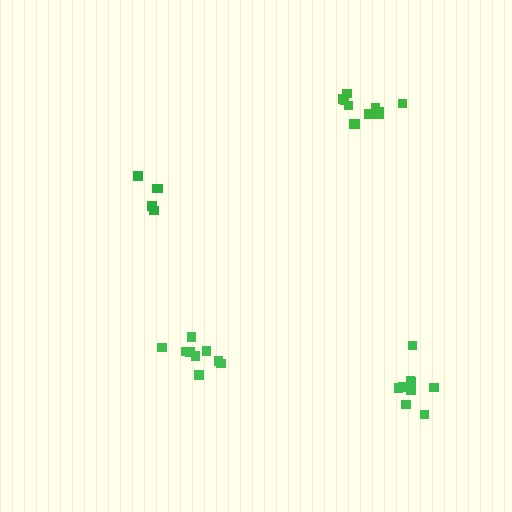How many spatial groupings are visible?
There are 4 spatial groupings.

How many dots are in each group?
Group 1: 10 dots, Group 2: 9 dots, Group 3: 5 dots, Group 4: 11 dots (35 total).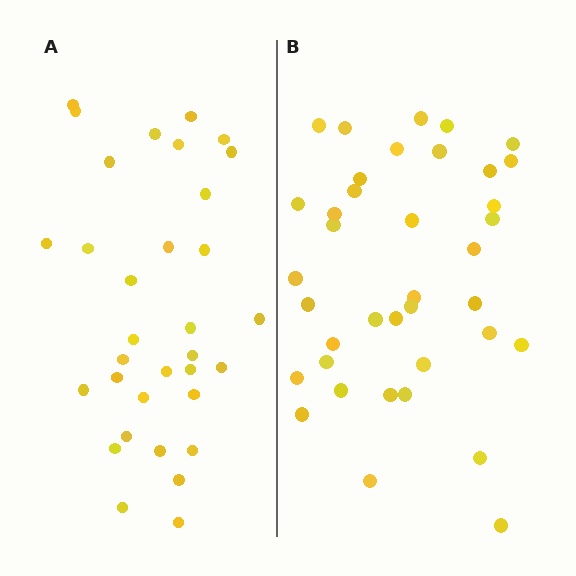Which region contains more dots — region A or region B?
Region B (the right region) has more dots.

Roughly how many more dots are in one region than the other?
Region B has about 5 more dots than region A.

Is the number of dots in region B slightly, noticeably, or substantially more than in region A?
Region B has only slightly more — the two regions are fairly close. The ratio is roughly 1.2 to 1.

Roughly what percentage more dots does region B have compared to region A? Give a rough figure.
About 15% more.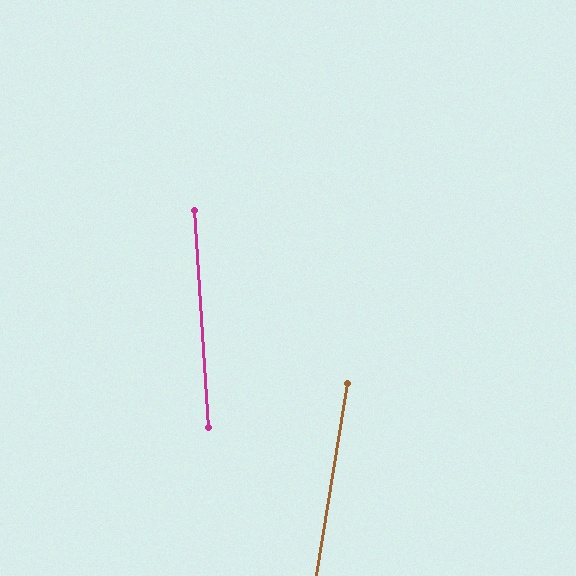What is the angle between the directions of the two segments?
Approximately 13 degrees.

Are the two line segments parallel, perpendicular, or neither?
Neither parallel nor perpendicular — they differ by about 13°.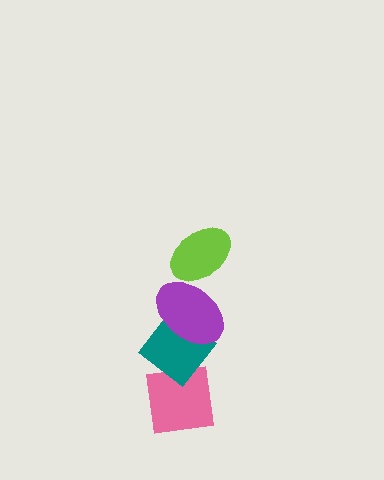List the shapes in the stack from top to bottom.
From top to bottom: the lime ellipse, the purple ellipse, the teal diamond, the pink square.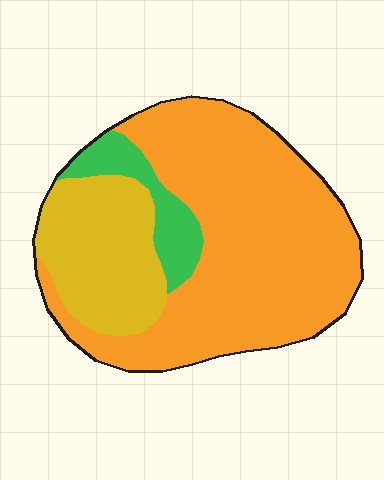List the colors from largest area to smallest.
From largest to smallest: orange, yellow, green.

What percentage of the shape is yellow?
Yellow covers roughly 25% of the shape.